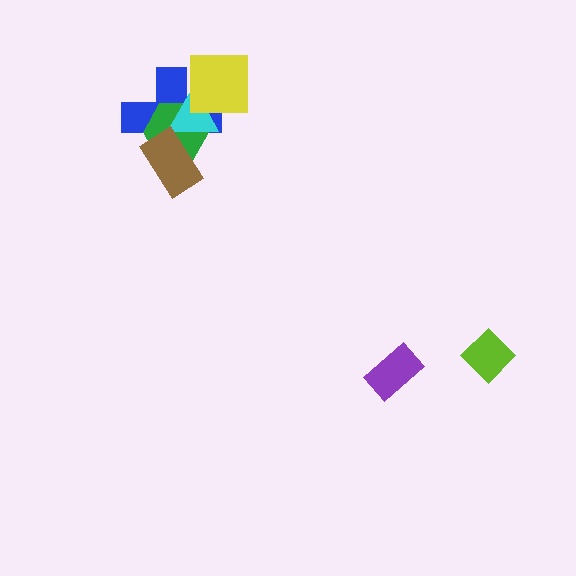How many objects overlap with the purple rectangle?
0 objects overlap with the purple rectangle.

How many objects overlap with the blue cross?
4 objects overlap with the blue cross.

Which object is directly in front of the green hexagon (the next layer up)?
The cyan triangle is directly in front of the green hexagon.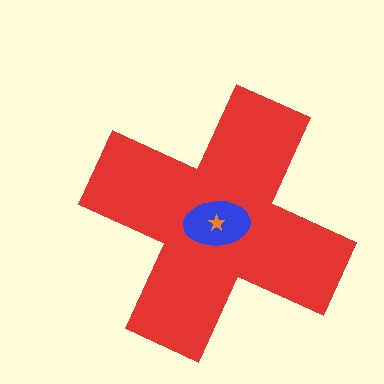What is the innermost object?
The orange star.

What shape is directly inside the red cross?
The blue ellipse.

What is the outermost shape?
The red cross.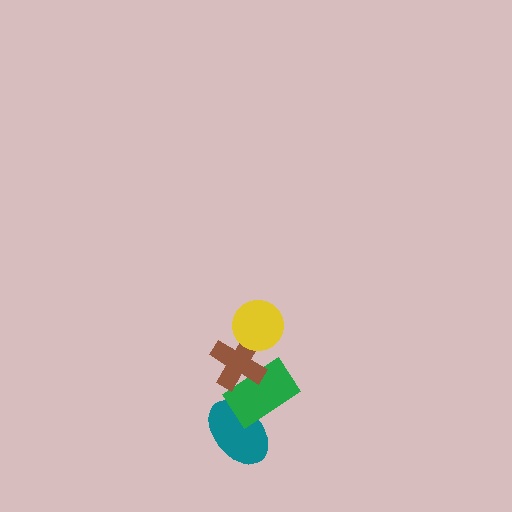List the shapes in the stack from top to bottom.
From top to bottom: the yellow circle, the brown cross, the green rectangle, the teal ellipse.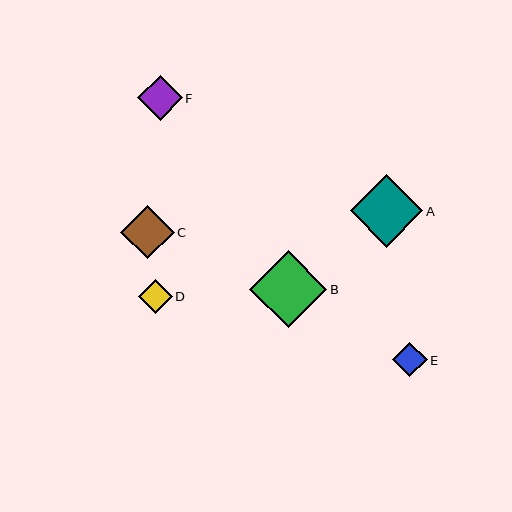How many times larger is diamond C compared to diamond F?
Diamond C is approximately 1.2 times the size of diamond F.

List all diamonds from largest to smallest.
From largest to smallest: B, A, C, F, E, D.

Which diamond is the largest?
Diamond B is the largest with a size of approximately 77 pixels.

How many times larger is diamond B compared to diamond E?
Diamond B is approximately 2.2 times the size of diamond E.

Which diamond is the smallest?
Diamond D is the smallest with a size of approximately 34 pixels.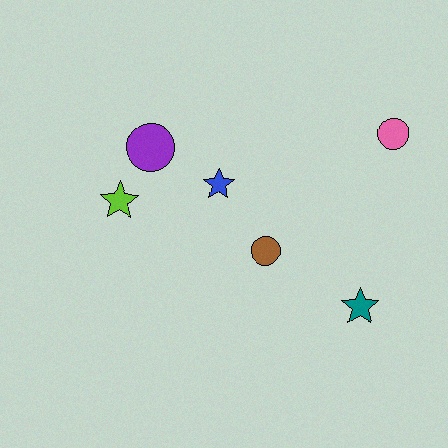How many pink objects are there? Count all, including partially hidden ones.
There is 1 pink object.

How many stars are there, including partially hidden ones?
There are 3 stars.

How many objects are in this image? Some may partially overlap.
There are 6 objects.